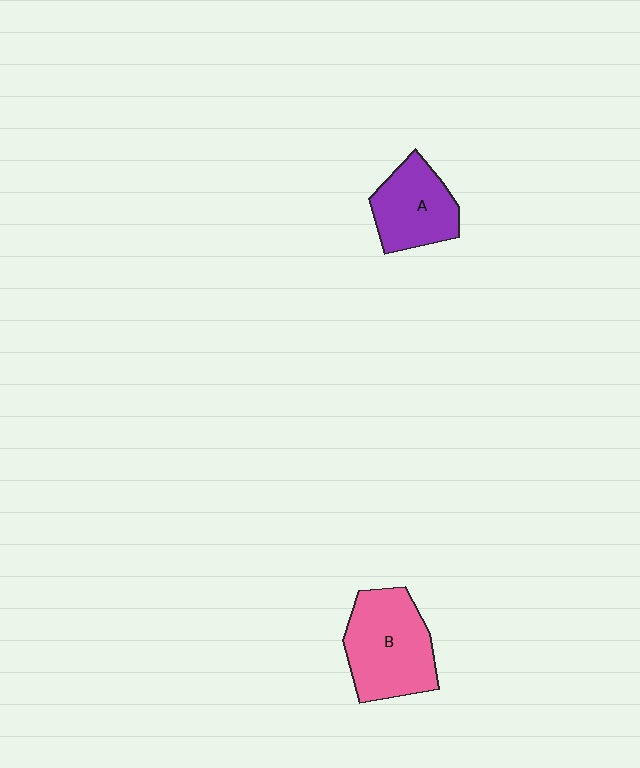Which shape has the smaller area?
Shape A (purple).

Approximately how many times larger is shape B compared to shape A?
Approximately 1.4 times.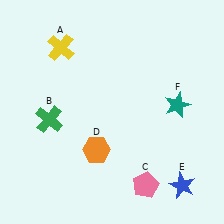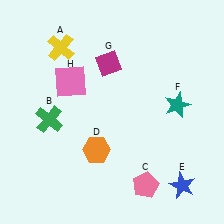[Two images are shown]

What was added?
A magenta diamond (G), a pink square (H) were added in Image 2.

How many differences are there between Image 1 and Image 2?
There are 2 differences between the two images.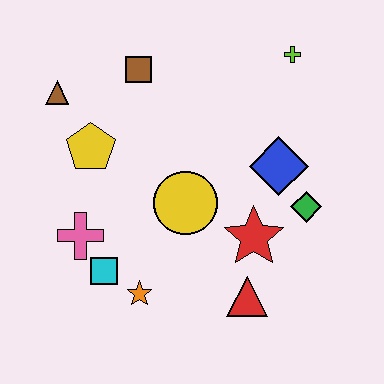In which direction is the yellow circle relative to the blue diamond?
The yellow circle is to the left of the blue diamond.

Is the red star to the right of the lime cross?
No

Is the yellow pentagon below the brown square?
Yes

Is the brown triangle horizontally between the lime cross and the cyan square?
No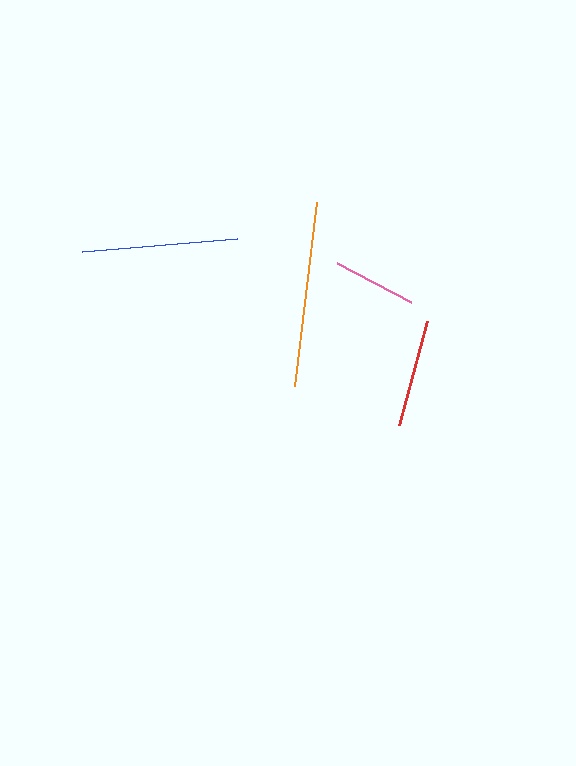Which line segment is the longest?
The orange line is the longest at approximately 185 pixels.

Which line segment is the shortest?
The pink line is the shortest at approximately 83 pixels.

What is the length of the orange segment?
The orange segment is approximately 185 pixels long.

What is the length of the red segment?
The red segment is approximately 108 pixels long.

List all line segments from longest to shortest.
From longest to shortest: orange, blue, red, pink.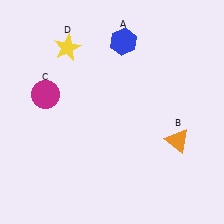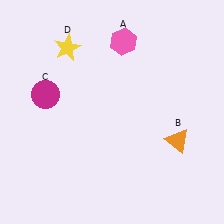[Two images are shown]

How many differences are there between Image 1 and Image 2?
There is 1 difference between the two images.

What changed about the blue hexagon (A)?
In Image 1, A is blue. In Image 2, it changed to pink.